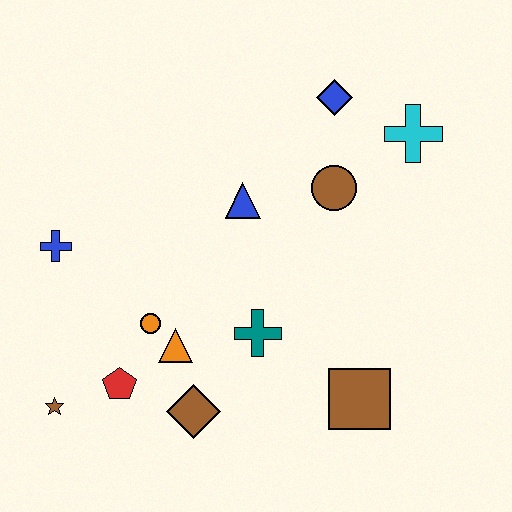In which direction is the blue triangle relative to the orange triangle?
The blue triangle is above the orange triangle.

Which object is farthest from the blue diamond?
The brown star is farthest from the blue diamond.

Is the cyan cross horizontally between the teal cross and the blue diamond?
No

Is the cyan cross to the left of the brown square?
No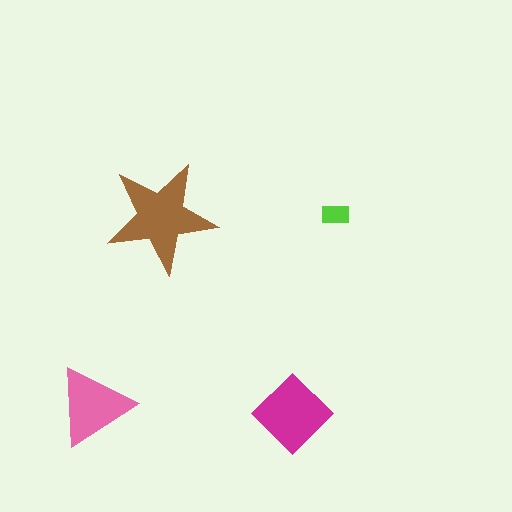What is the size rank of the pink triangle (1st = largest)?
3rd.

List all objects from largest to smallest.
The brown star, the magenta diamond, the pink triangle, the lime rectangle.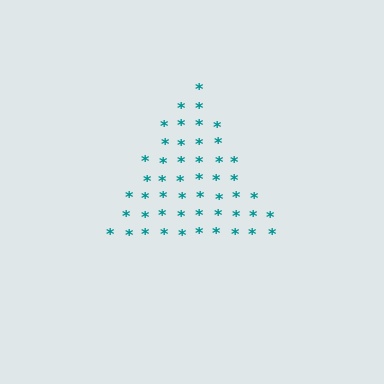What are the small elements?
The small elements are asterisks.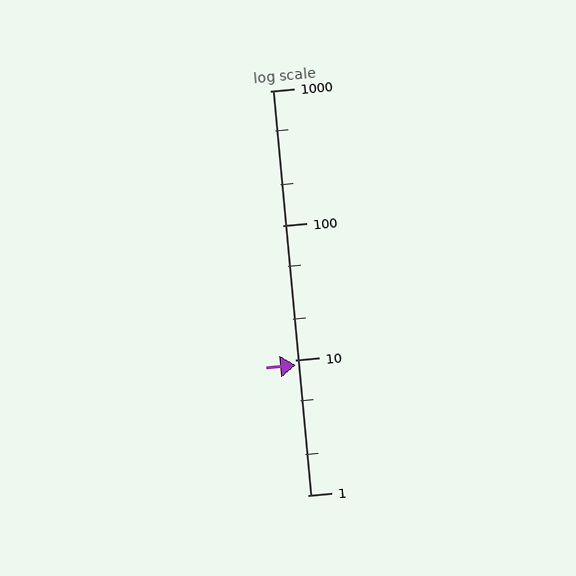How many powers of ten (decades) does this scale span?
The scale spans 3 decades, from 1 to 1000.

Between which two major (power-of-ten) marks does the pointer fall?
The pointer is between 1 and 10.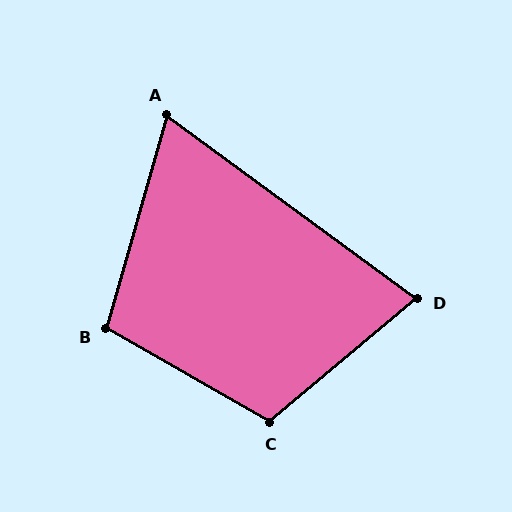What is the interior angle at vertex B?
Approximately 104 degrees (obtuse).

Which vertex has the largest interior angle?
C, at approximately 110 degrees.